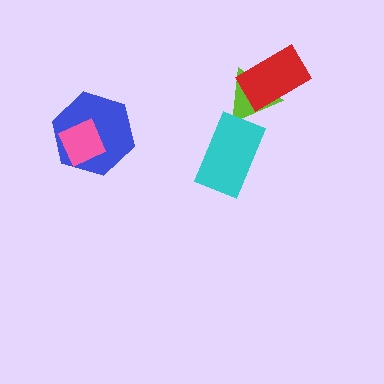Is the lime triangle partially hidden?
Yes, it is partially covered by another shape.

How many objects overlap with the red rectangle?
1 object overlaps with the red rectangle.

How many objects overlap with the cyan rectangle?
1 object overlaps with the cyan rectangle.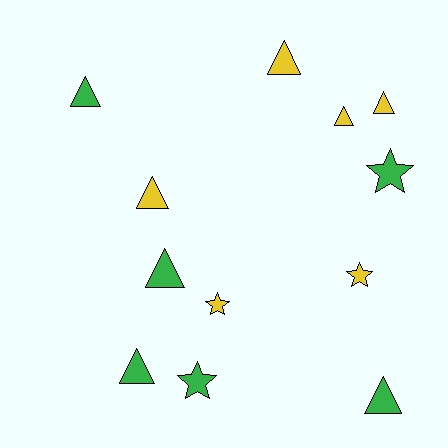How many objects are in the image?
There are 12 objects.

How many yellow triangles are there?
There are 4 yellow triangles.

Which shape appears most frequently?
Triangle, with 8 objects.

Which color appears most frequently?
Yellow, with 6 objects.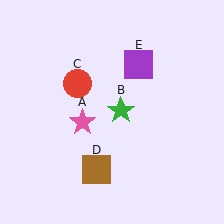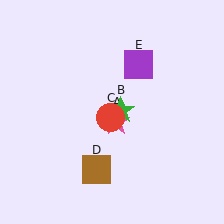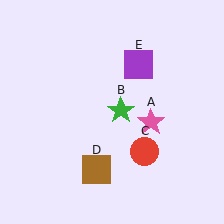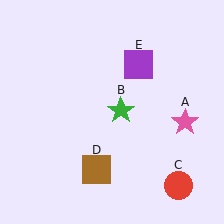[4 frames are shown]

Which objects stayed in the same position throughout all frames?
Green star (object B) and brown square (object D) and purple square (object E) remained stationary.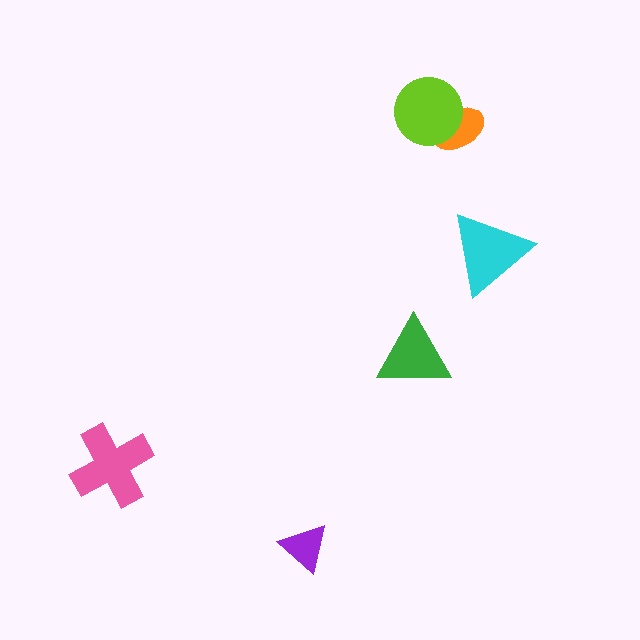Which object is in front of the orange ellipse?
The lime circle is in front of the orange ellipse.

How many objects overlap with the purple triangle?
0 objects overlap with the purple triangle.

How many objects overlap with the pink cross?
0 objects overlap with the pink cross.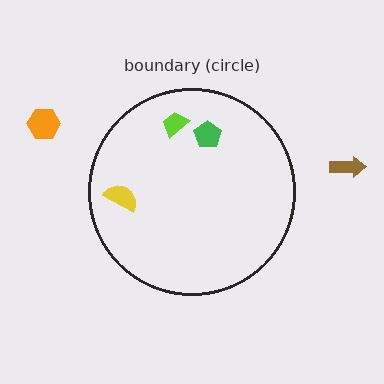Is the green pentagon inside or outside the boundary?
Inside.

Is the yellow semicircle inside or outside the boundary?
Inside.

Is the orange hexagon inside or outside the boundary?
Outside.